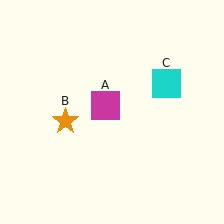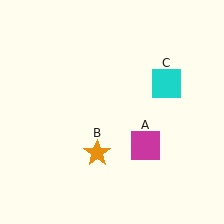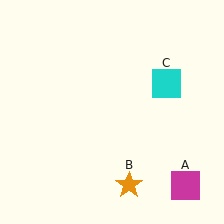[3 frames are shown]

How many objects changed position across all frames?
2 objects changed position: magenta square (object A), orange star (object B).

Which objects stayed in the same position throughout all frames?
Cyan square (object C) remained stationary.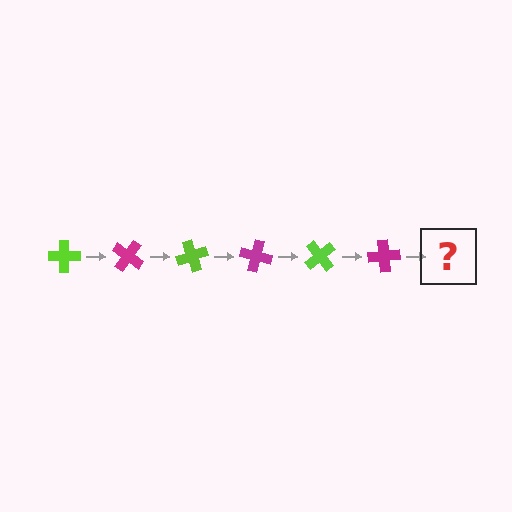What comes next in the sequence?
The next element should be a lime cross, rotated 210 degrees from the start.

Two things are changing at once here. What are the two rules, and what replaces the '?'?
The two rules are that it rotates 35 degrees each step and the color cycles through lime and magenta. The '?' should be a lime cross, rotated 210 degrees from the start.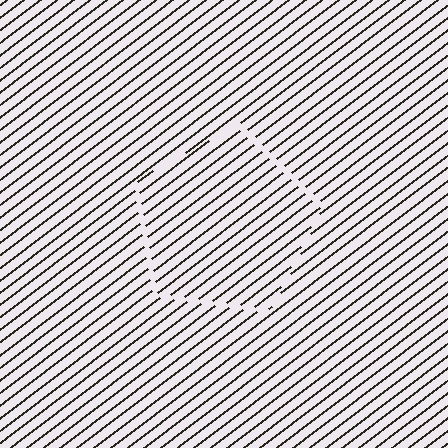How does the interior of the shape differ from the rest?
The interior of the shape contains the same grating, shifted by half a period — the contour is defined by the phase discontinuity where line-ends from the inner and outer gratings abut.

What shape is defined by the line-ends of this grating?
An illusory pentagon. The interior of the shape contains the same grating, shifted by half a period — the contour is defined by the phase discontinuity where line-ends from the inner and outer gratings abut.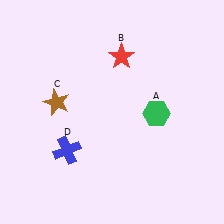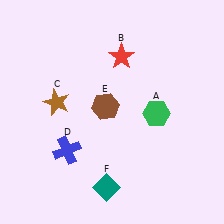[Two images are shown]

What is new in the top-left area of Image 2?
A brown hexagon (E) was added in the top-left area of Image 2.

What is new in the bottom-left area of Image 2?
A teal diamond (F) was added in the bottom-left area of Image 2.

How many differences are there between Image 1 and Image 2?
There are 2 differences between the two images.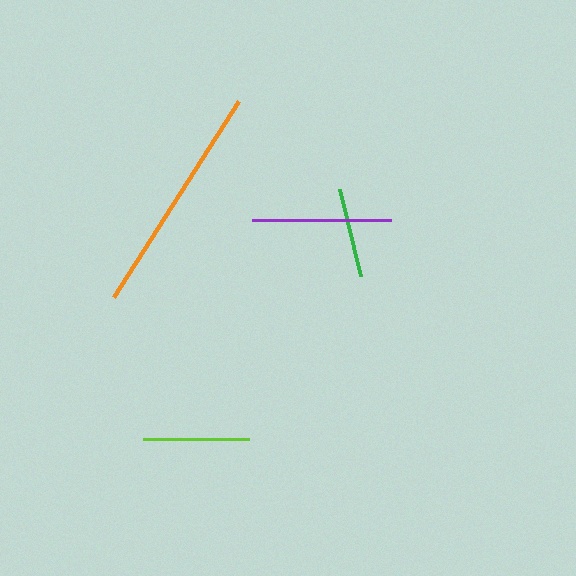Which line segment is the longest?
The orange line is the longest at approximately 232 pixels.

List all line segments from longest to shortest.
From longest to shortest: orange, purple, lime, green.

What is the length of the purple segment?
The purple segment is approximately 139 pixels long.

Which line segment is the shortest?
The green line is the shortest at approximately 89 pixels.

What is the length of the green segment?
The green segment is approximately 89 pixels long.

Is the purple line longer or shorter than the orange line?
The orange line is longer than the purple line.